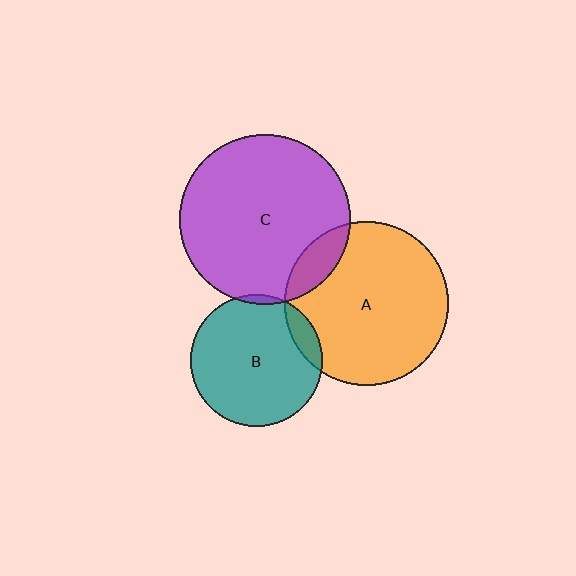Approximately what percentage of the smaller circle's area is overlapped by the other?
Approximately 10%.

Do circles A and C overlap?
Yes.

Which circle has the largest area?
Circle C (purple).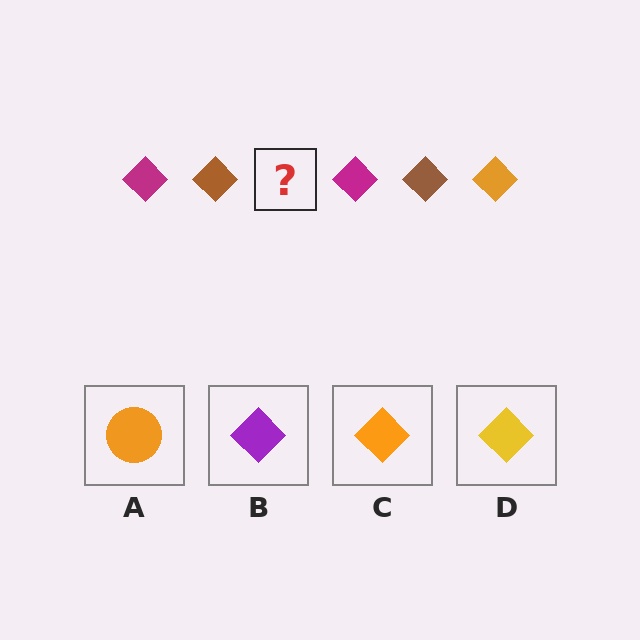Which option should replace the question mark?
Option C.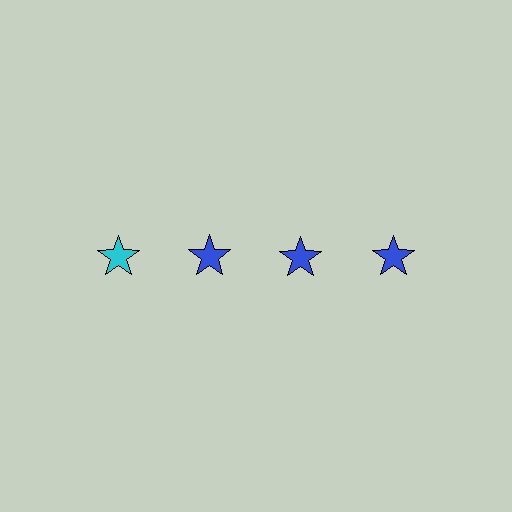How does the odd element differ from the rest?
It has a different color: cyan instead of blue.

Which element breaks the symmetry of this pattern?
The cyan star in the top row, leftmost column breaks the symmetry. All other shapes are blue stars.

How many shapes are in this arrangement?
There are 4 shapes arranged in a grid pattern.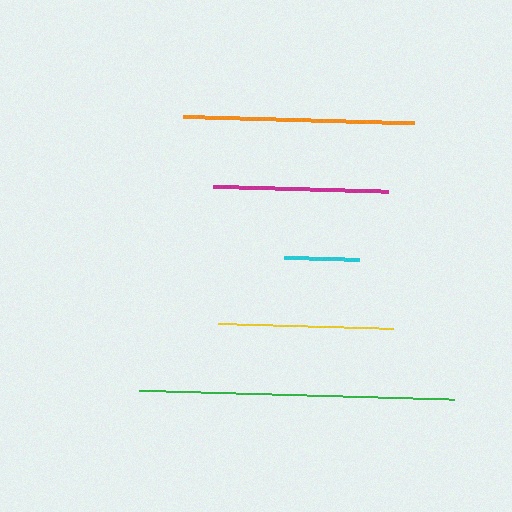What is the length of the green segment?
The green segment is approximately 315 pixels long.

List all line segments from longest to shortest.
From longest to shortest: green, orange, magenta, yellow, cyan.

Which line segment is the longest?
The green line is the longest at approximately 315 pixels.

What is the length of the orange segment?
The orange segment is approximately 231 pixels long.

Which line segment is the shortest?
The cyan line is the shortest at approximately 75 pixels.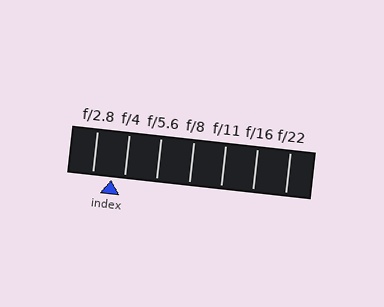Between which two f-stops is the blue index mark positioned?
The index mark is between f/2.8 and f/4.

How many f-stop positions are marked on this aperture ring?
There are 7 f-stop positions marked.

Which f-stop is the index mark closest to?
The index mark is closest to f/4.